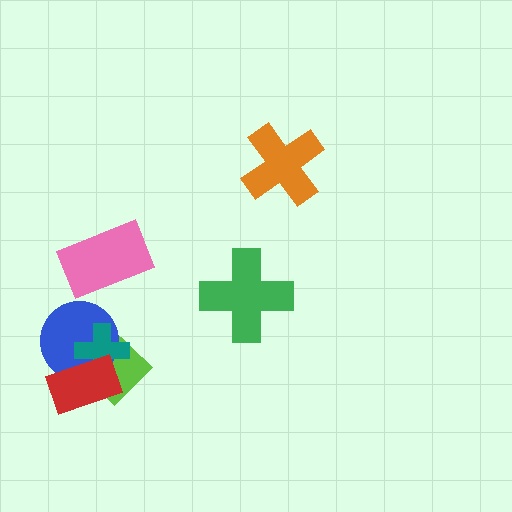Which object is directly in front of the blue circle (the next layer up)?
The teal cross is directly in front of the blue circle.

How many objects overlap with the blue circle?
3 objects overlap with the blue circle.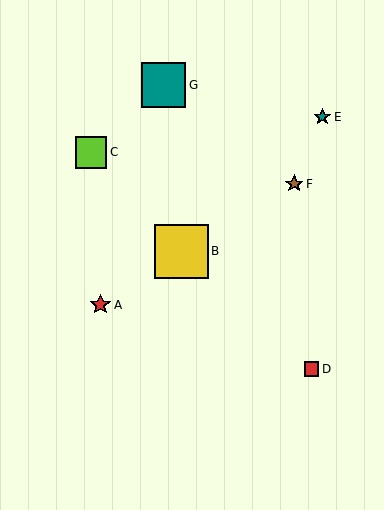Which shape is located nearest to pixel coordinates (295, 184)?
The brown star (labeled F) at (294, 184) is nearest to that location.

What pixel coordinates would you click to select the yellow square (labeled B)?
Click at (181, 251) to select the yellow square B.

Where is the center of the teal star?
The center of the teal star is at (322, 117).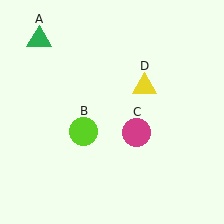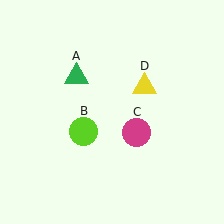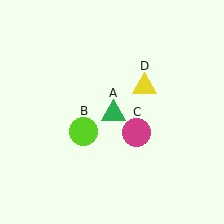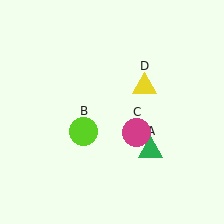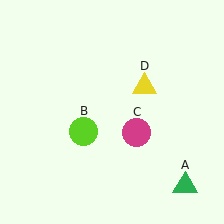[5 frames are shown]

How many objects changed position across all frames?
1 object changed position: green triangle (object A).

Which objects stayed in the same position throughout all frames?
Lime circle (object B) and magenta circle (object C) and yellow triangle (object D) remained stationary.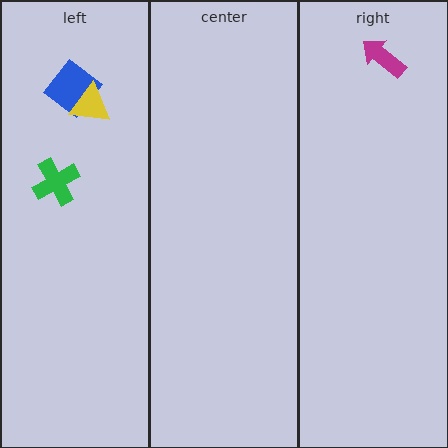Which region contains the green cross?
The left region.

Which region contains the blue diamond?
The left region.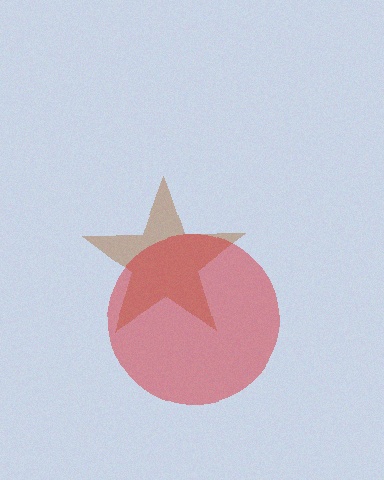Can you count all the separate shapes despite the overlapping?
Yes, there are 2 separate shapes.